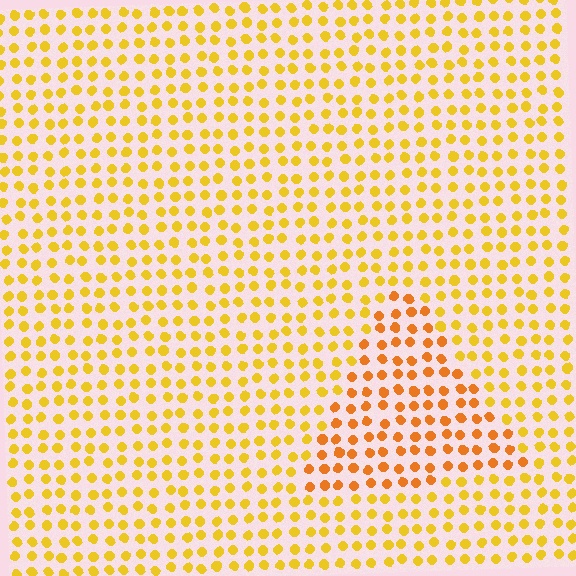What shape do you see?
I see a triangle.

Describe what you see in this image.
The image is filled with small yellow elements in a uniform arrangement. A triangle-shaped region is visible where the elements are tinted to a slightly different hue, forming a subtle color boundary.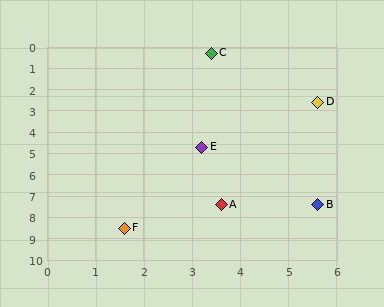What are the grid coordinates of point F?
Point F is at approximately (1.6, 8.5).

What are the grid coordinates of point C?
Point C is at approximately (3.4, 0.3).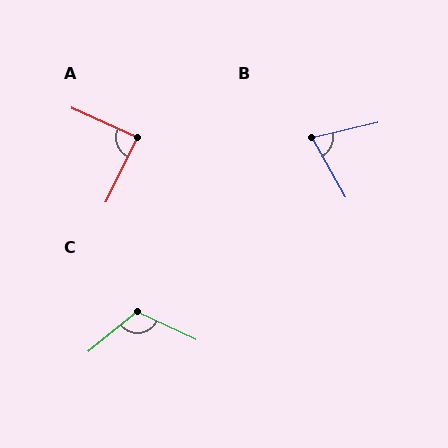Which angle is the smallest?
B, at approximately 74 degrees.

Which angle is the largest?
C, at approximately 116 degrees.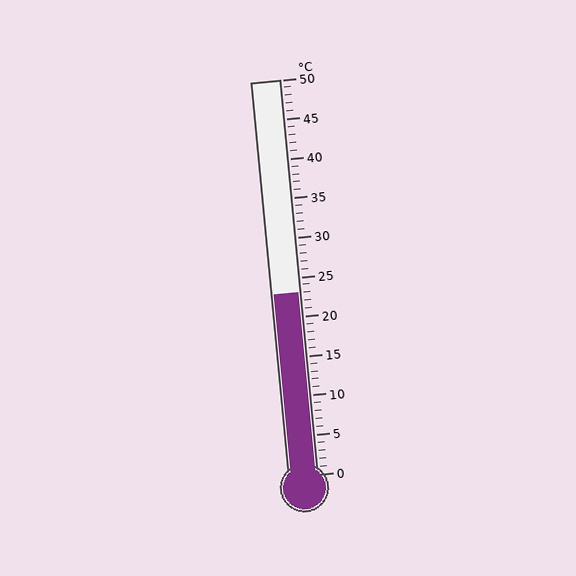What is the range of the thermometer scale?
The thermometer scale ranges from 0°C to 50°C.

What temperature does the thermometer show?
The thermometer shows approximately 23°C.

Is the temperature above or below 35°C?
The temperature is below 35°C.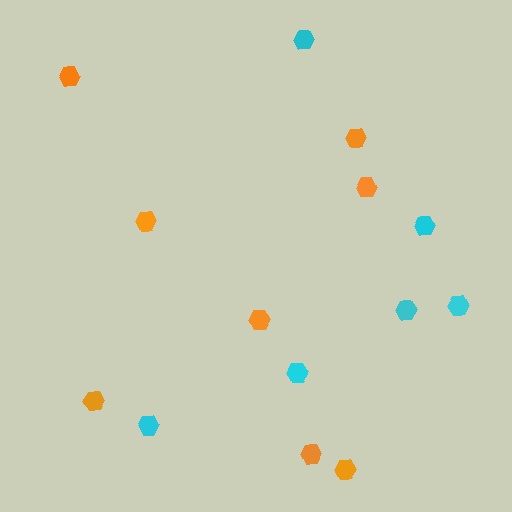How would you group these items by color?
There are 2 groups: one group of cyan hexagons (6) and one group of orange hexagons (8).